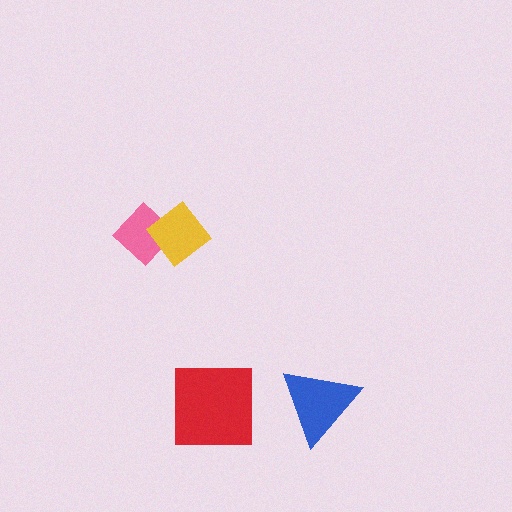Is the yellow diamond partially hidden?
No, no other shape covers it.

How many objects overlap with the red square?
0 objects overlap with the red square.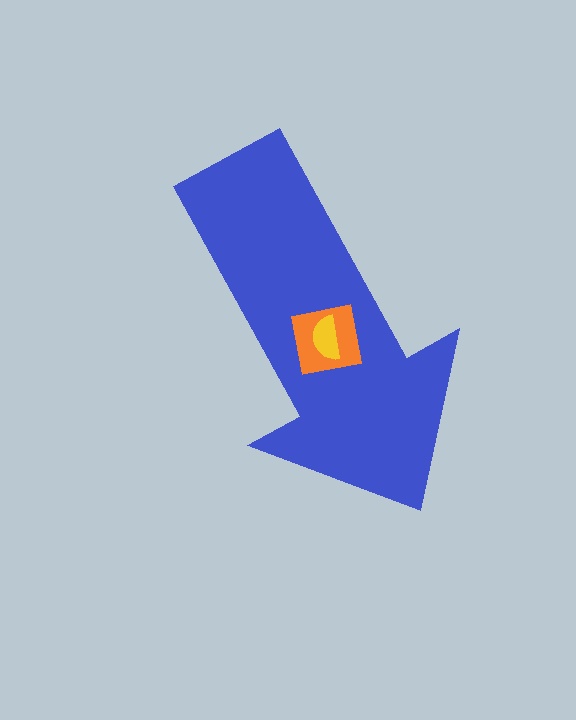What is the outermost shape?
The blue arrow.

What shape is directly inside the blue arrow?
The orange square.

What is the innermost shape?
The yellow semicircle.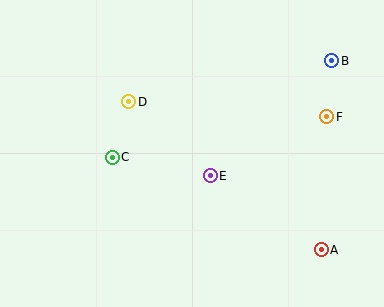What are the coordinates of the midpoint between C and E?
The midpoint between C and E is at (161, 167).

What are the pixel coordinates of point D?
Point D is at (129, 102).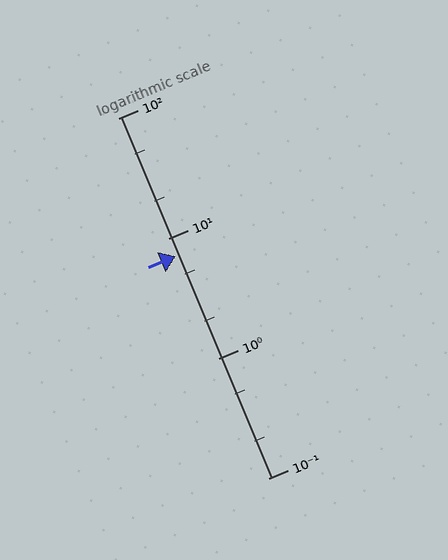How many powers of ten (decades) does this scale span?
The scale spans 3 decades, from 0.1 to 100.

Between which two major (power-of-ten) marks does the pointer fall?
The pointer is between 1 and 10.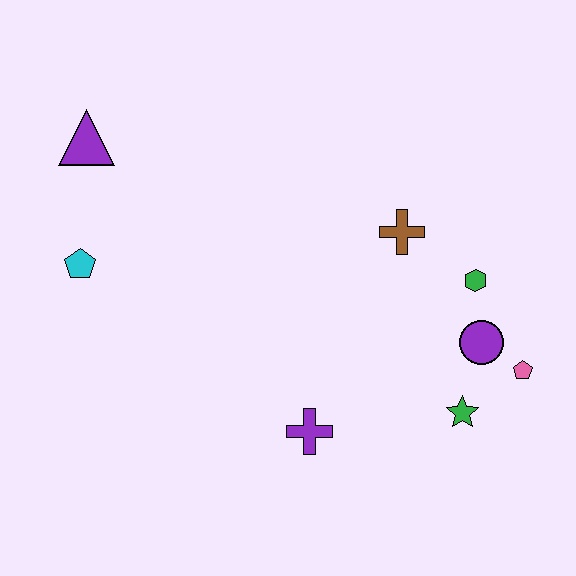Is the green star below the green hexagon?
Yes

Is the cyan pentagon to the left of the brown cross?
Yes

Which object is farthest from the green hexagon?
The purple triangle is farthest from the green hexagon.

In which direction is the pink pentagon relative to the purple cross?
The pink pentagon is to the right of the purple cross.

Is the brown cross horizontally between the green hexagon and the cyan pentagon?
Yes